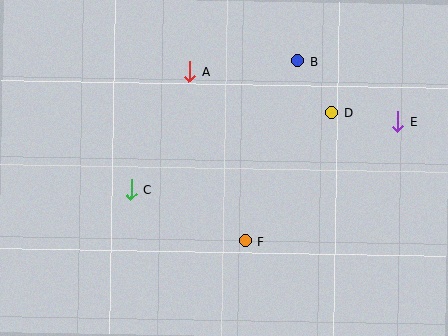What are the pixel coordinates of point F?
Point F is at (245, 241).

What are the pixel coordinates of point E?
Point E is at (398, 122).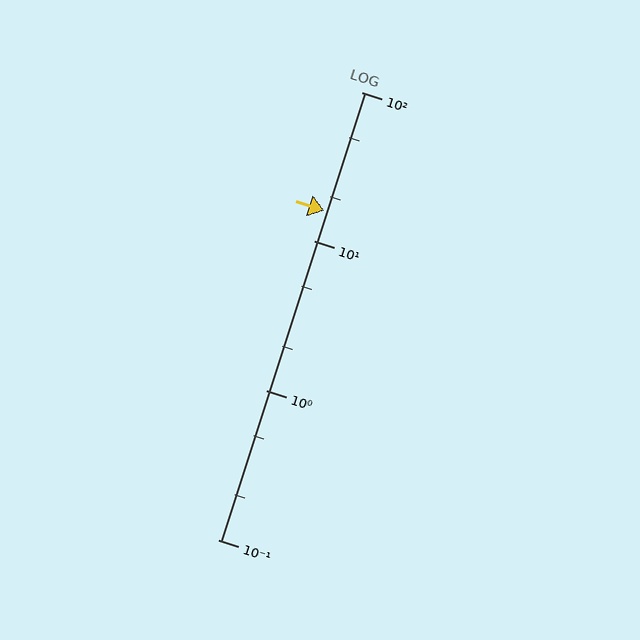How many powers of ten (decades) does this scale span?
The scale spans 3 decades, from 0.1 to 100.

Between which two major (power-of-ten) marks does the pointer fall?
The pointer is between 10 and 100.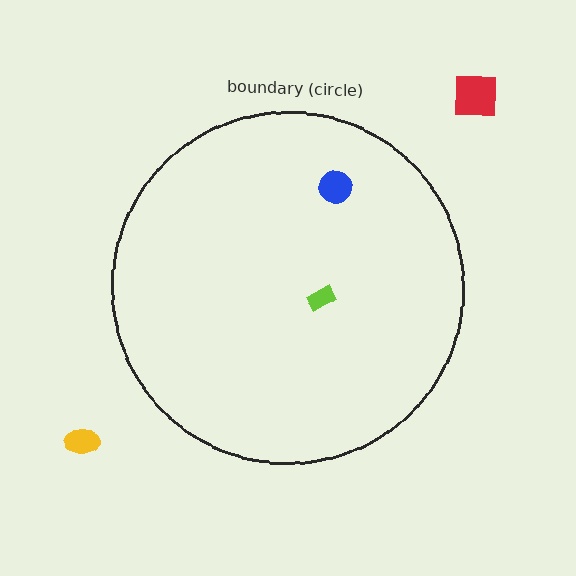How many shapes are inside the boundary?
2 inside, 2 outside.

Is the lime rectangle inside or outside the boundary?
Inside.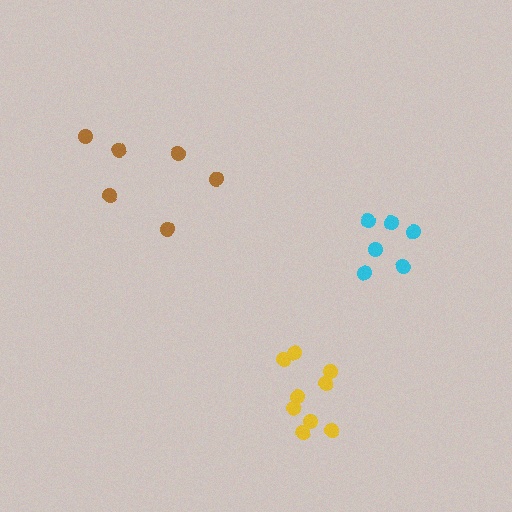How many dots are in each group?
Group 1: 6 dots, Group 2: 6 dots, Group 3: 9 dots (21 total).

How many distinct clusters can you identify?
There are 3 distinct clusters.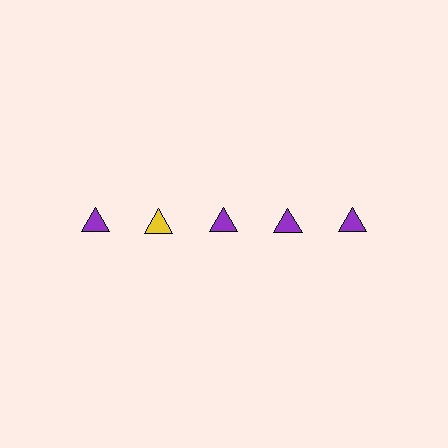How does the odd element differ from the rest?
It has a different color: yellow instead of purple.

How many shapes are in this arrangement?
There are 5 shapes arranged in a grid pattern.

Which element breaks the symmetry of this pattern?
The yellow triangle in the top row, second from left column breaks the symmetry. All other shapes are purple triangles.